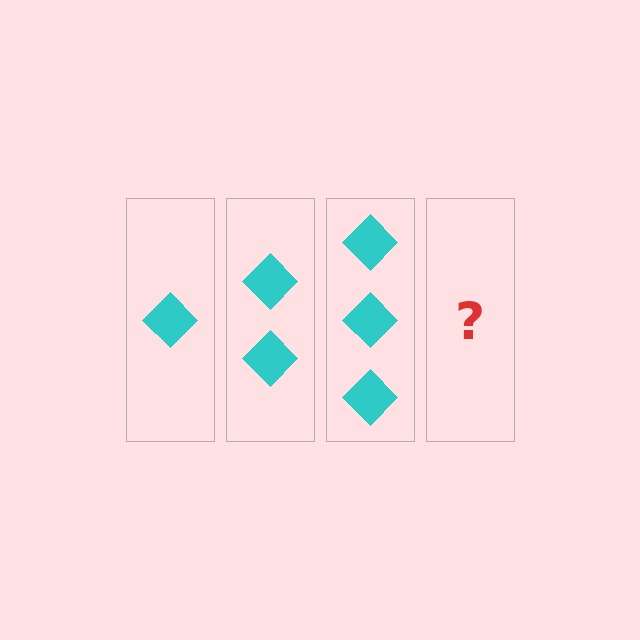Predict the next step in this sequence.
The next step is 4 diamonds.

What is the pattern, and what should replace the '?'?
The pattern is that each step adds one more diamond. The '?' should be 4 diamonds.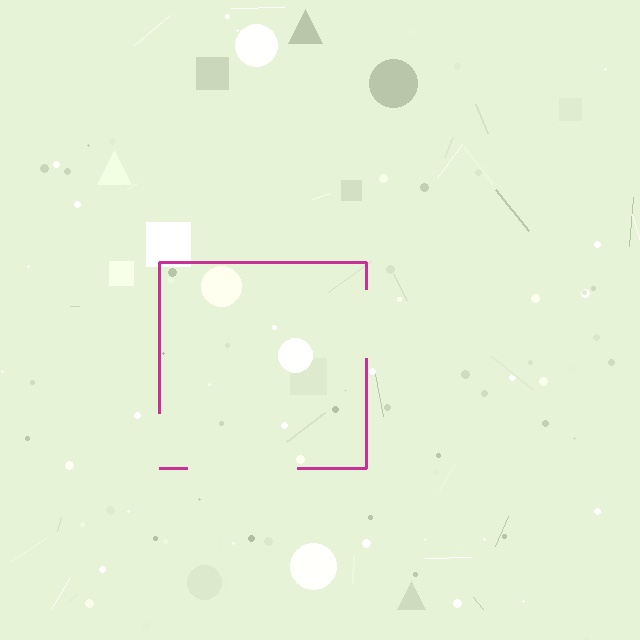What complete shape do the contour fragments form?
The contour fragments form a square.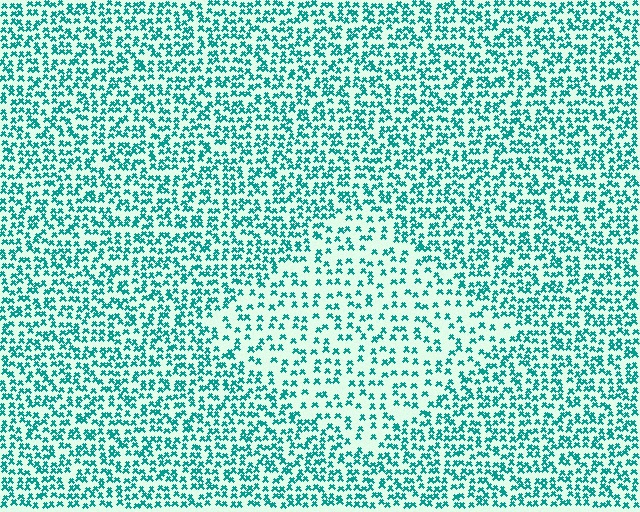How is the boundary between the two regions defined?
The boundary is defined by a change in element density (approximately 1.8x ratio). All elements are the same color, size, and shape.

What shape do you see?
I see a diamond.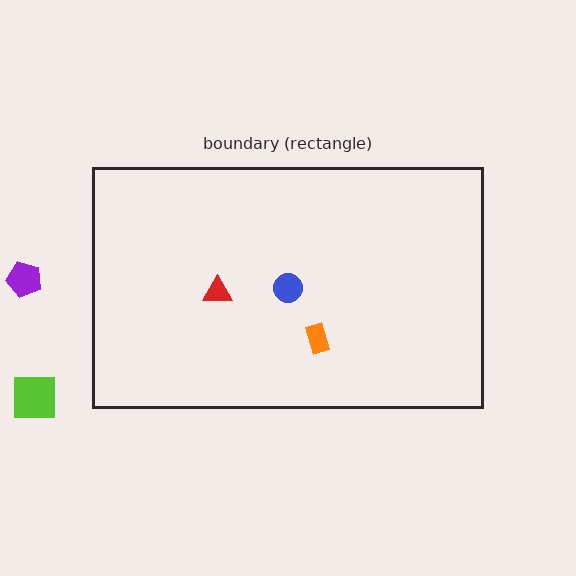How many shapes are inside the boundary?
3 inside, 2 outside.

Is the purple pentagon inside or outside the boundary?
Outside.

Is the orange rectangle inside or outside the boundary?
Inside.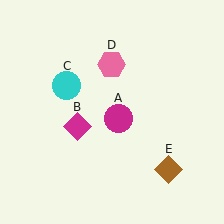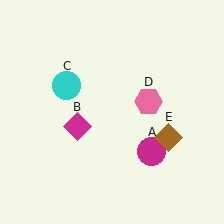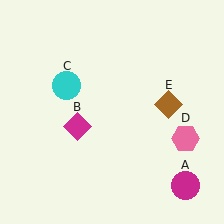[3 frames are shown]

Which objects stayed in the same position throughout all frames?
Magenta diamond (object B) and cyan circle (object C) remained stationary.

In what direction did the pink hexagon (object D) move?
The pink hexagon (object D) moved down and to the right.